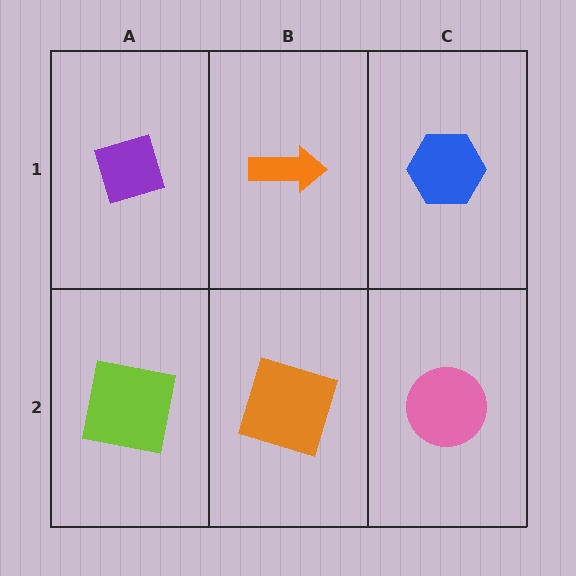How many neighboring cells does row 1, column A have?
2.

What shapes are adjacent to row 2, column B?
An orange arrow (row 1, column B), a lime square (row 2, column A), a pink circle (row 2, column C).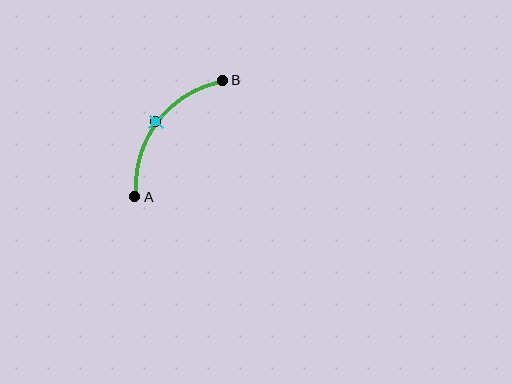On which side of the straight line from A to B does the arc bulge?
The arc bulges above and to the left of the straight line connecting A and B.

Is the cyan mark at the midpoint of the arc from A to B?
Yes. The cyan mark lies on the arc at equal arc-length from both A and B — it is the arc midpoint.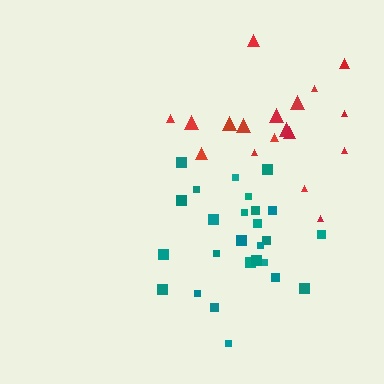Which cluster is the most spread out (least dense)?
Red.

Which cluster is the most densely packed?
Teal.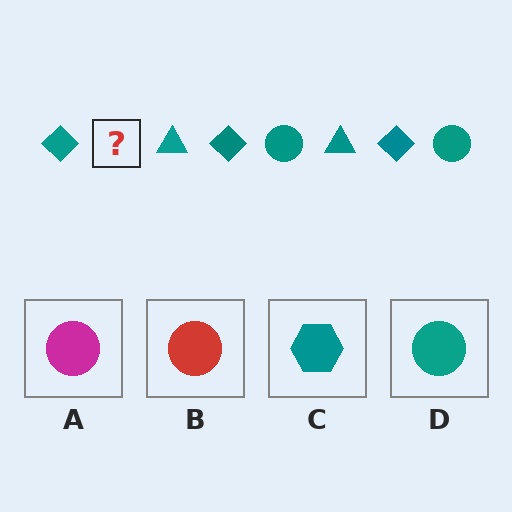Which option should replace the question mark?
Option D.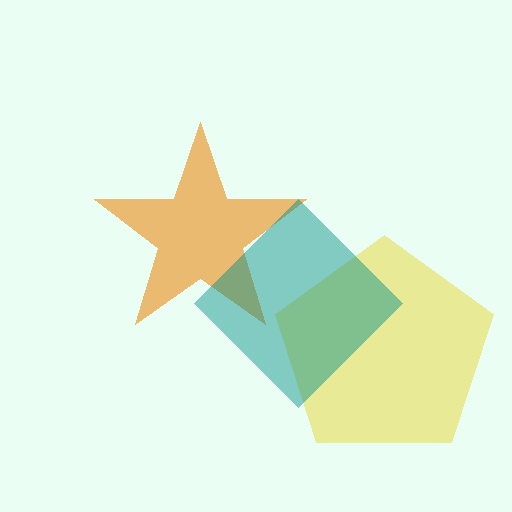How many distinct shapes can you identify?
There are 3 distinct shapes: an orange star, a yellow pentagon, a teal diamond.